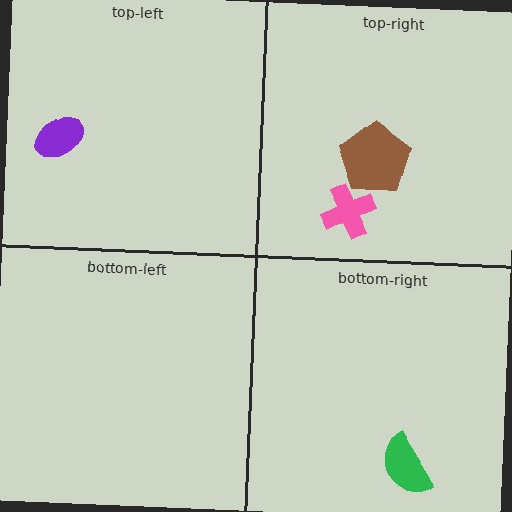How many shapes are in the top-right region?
2.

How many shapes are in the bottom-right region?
1.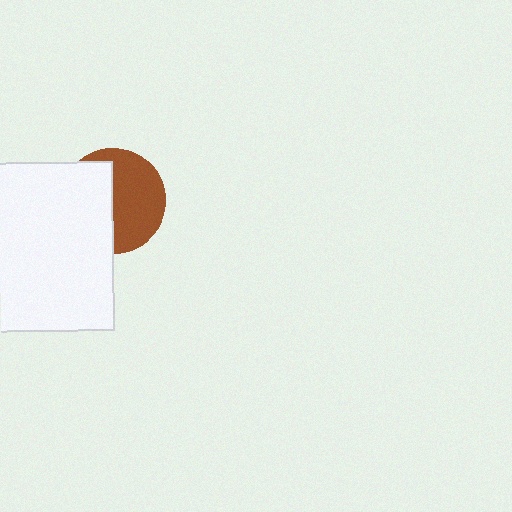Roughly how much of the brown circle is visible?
About half of it is visible (roughly 54%).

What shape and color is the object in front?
The object in front is a white rectangle.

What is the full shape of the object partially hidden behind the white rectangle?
The partially hidden object is a brown circle.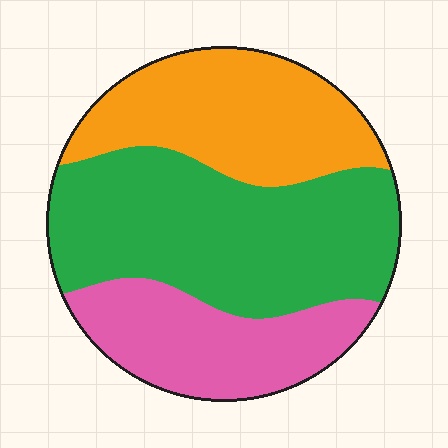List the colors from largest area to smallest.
From largest to smallest: green, orange, pink.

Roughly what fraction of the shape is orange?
Orange takes up about one third (1/3) of the shape.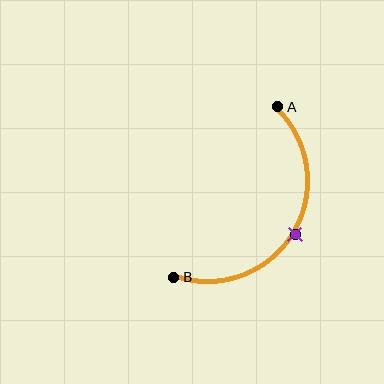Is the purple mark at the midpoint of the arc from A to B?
Yes. The purple mark lies on the arc at equal arc-length from both A and B — it is the arc midpoint.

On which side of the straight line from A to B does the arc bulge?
The arc bulges to the right of the straight line connecting A and B.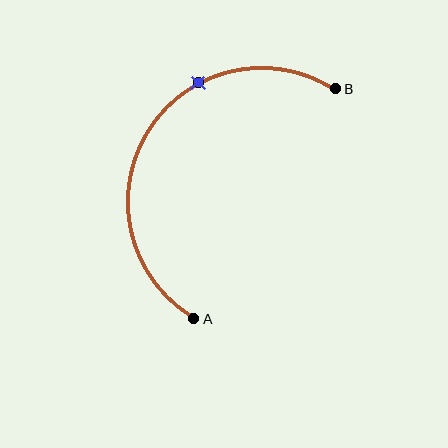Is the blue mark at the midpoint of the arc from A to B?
No. The blue mark lies on the arc but is closer to endpoint B. The arc midpoint would be at the point on the curve equidistant along the arc from both A and B.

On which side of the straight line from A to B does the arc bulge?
The arc bulges to the left of the straight line connecting A and B.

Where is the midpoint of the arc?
The arc midpoint is the point on the curve farthest from the straight line joining A and B. It sits to the left of that line.